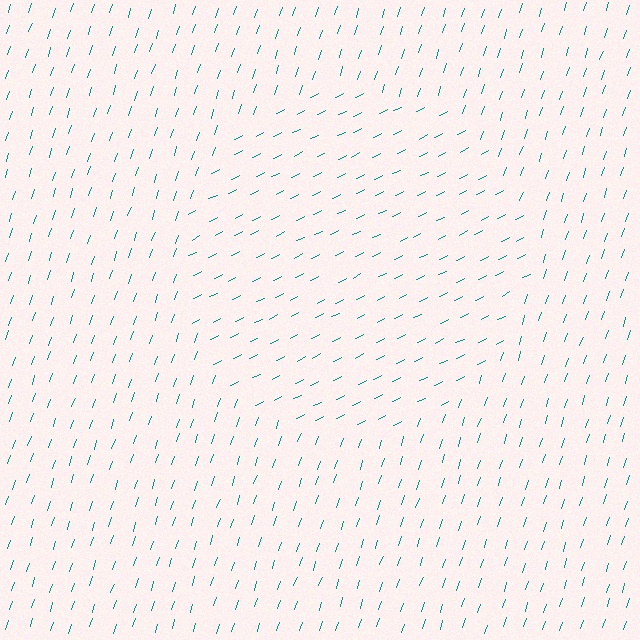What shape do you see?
I see a circle.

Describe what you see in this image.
The image is filled with small teal line segments. A circle region in the image has lines oriented differently from the surrounding lines, creating a visible texture boundary.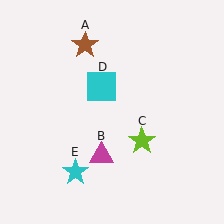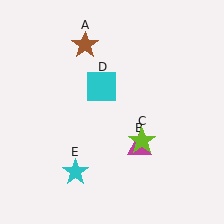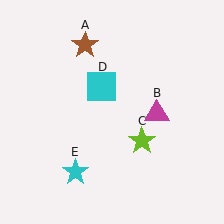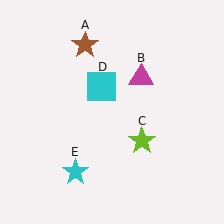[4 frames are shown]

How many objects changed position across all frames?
1 object changed position: magenta triangle (object B).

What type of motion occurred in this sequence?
The magenta triangle (object B) rotated counterclockwise around the center of the scene.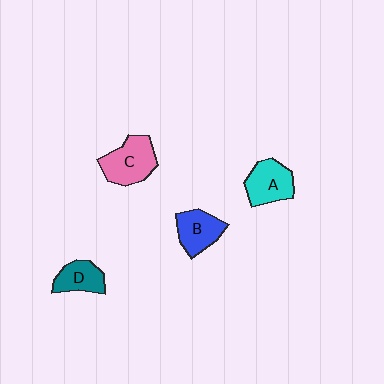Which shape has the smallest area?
Shape D (teal).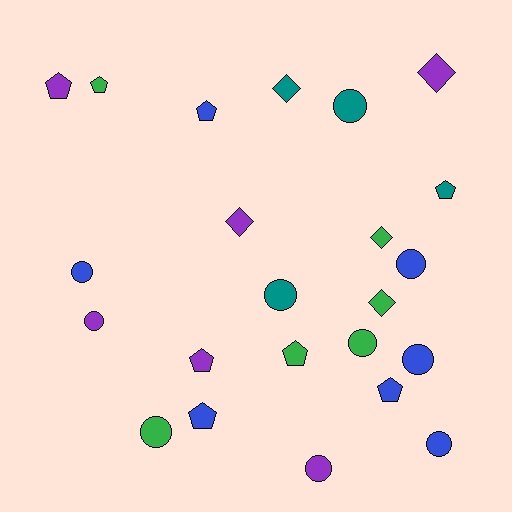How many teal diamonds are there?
There is 1 teal diamond.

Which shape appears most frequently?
Circle, with 10 objects.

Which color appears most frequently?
Blue, with 7 objects.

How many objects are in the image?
There are 23 objects.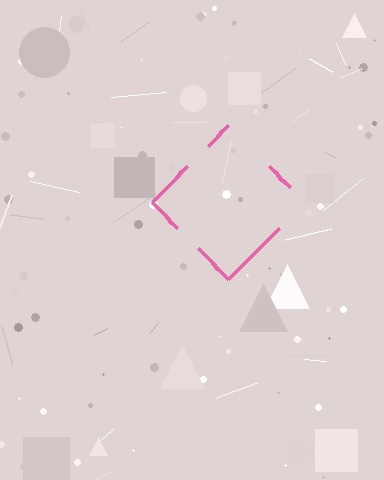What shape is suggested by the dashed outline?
The dashed outline suggests a diamond.